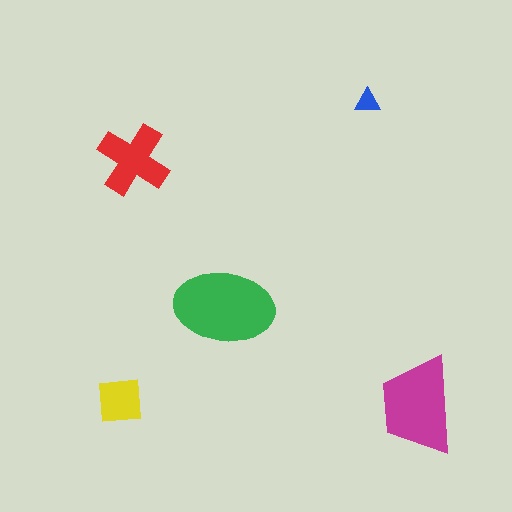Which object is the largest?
The green ellipse.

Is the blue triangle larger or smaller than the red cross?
Smaller.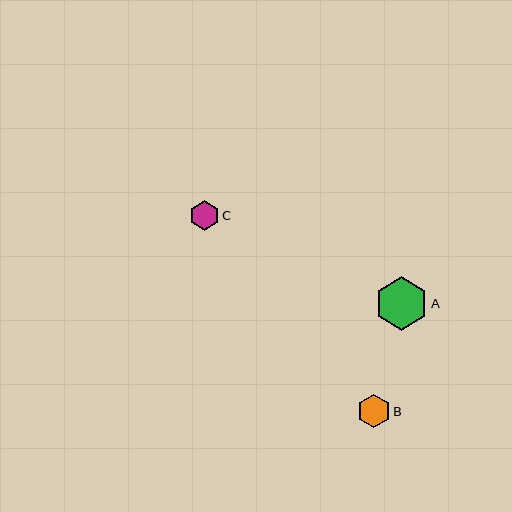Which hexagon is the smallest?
Hexagon C is the smallest with a size of approximately 29 pixels.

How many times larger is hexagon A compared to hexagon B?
Hexagon A is approximately 1.6 times the size of hexagon B.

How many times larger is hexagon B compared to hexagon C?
Hexagon B is approximately 1.1 times the size of hexagon C.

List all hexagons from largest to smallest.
From largest to smallest: A, B, C.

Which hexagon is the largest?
Hexagon A is the largest with a size of approximately 53 pixels.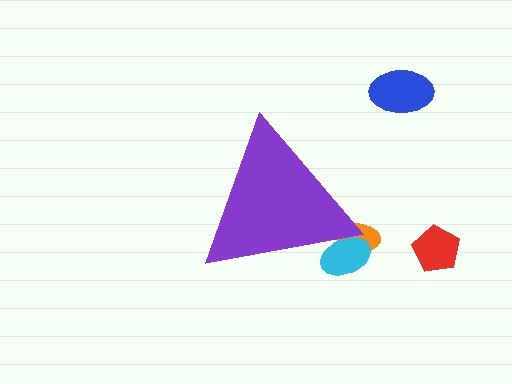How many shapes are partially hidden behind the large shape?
2 shapes are partially hidden.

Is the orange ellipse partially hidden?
Yes, the orange ellipse is partially hidden behind the purple triangle.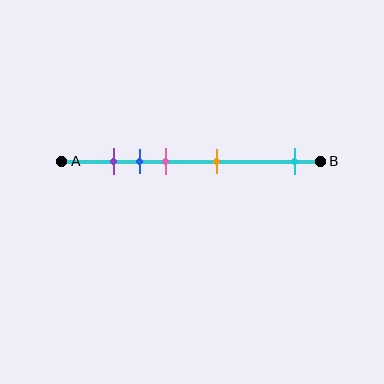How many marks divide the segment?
There are 5 marks dividing the segment.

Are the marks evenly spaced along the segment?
No, the marks are not evenly spaced.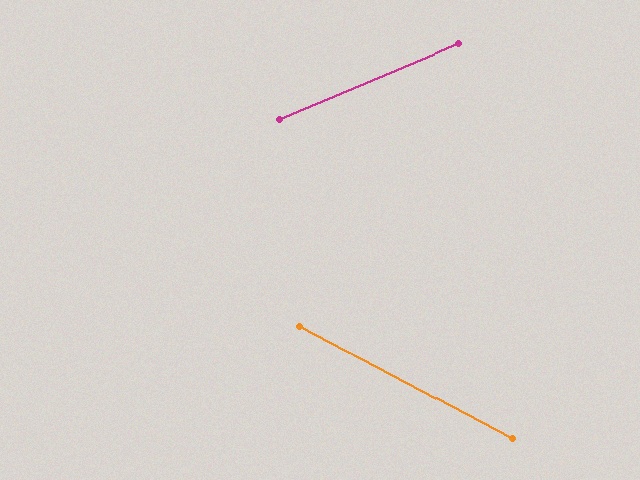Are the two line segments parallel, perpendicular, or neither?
Neither parallel nor perpendicular — they differ by about 51°.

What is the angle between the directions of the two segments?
Approximately 51 degrees.